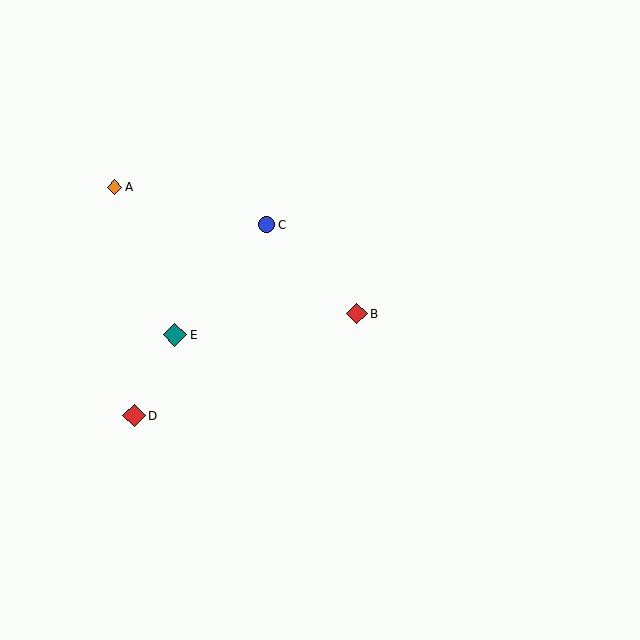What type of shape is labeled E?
Shape E is a teal diamond.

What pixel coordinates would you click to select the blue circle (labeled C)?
Click at (267, 225) to select the blue circle C.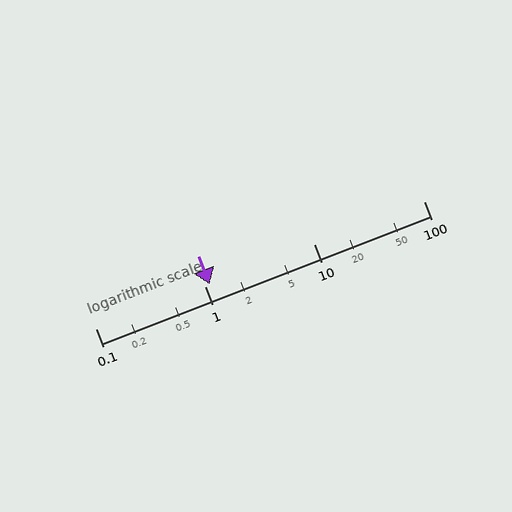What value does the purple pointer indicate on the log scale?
The pointer indicates approximately 1.1.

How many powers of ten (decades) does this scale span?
The scale spans 3 decades, from 0.1 to 100.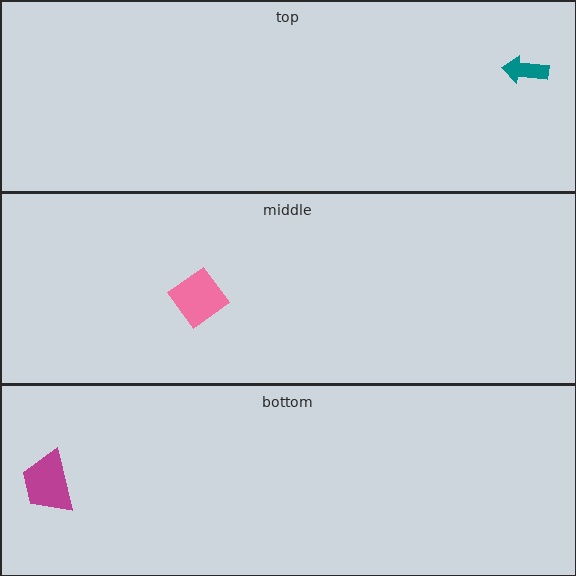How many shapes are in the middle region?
1.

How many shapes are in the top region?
1.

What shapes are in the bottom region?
The magenta trapezoid.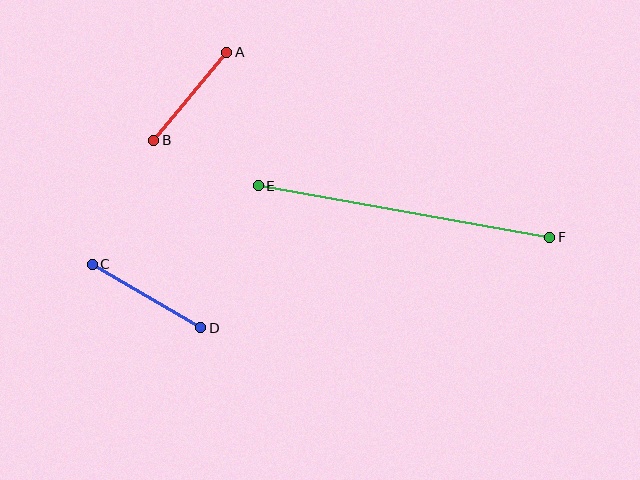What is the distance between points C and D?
The distance is approximately 125 pixels.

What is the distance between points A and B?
The distance is approximately 114 pixels.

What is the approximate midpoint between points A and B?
The midpoint is at approximately (190, 96) pixels.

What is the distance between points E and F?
The distance is approximately 296 pixels.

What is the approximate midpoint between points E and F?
The midpoint is at approximately (404, 212) pixels.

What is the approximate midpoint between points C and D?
The midpoint is at approximately (146, 296) pixels.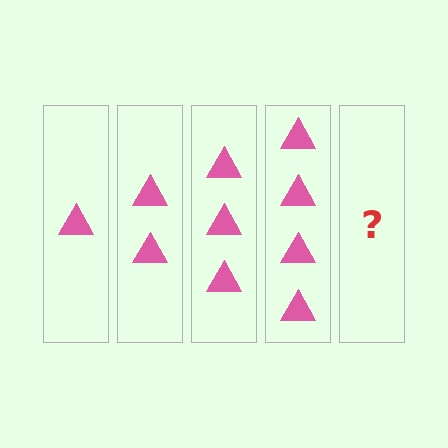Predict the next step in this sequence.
The next step is 5 triangles.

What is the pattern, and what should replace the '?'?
The pattern is that each step adds one more triangle. The '?' should be 5 triangles.